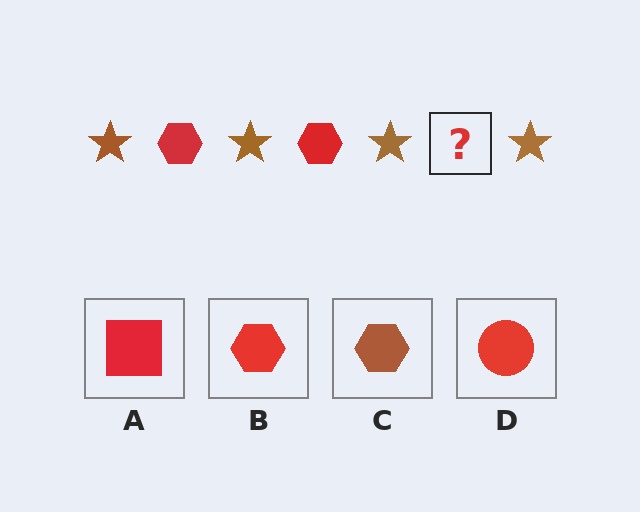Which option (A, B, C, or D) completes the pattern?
B.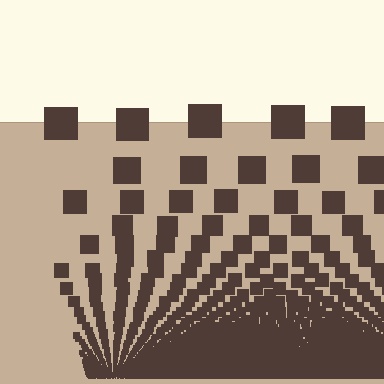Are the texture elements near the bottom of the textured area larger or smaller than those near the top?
Smaller. The gradient is inverted — elements near the bottom are smaller and denser.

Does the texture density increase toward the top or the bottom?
Density increases toward the bottom.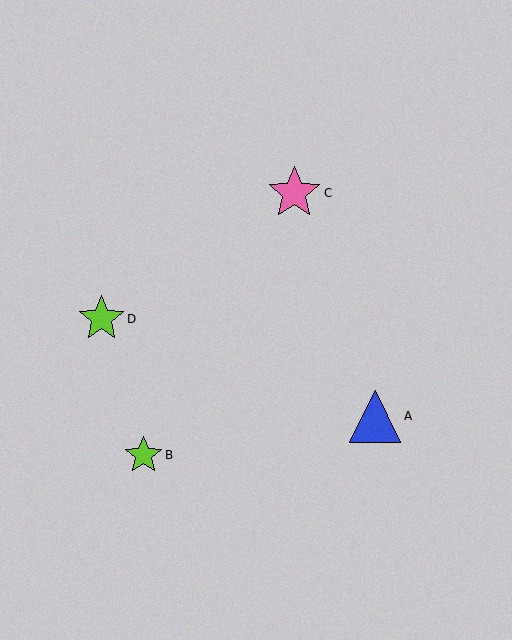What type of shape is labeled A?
Shape A is a blue triangle.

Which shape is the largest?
The pink star (labeled C) is the largest.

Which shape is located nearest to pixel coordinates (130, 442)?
The lime star (labeled B) at (143, 455) is nearest to that location.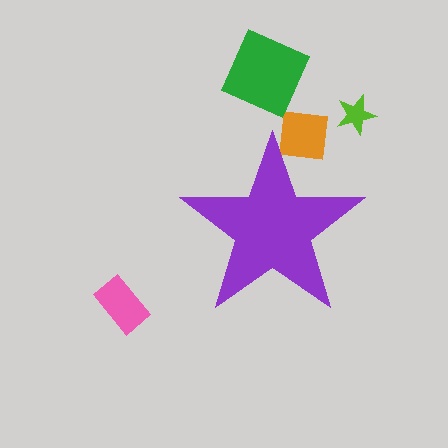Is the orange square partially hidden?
Yes, the orange square is partially hidden behind the purple star.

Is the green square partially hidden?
No, the green square is fully visible.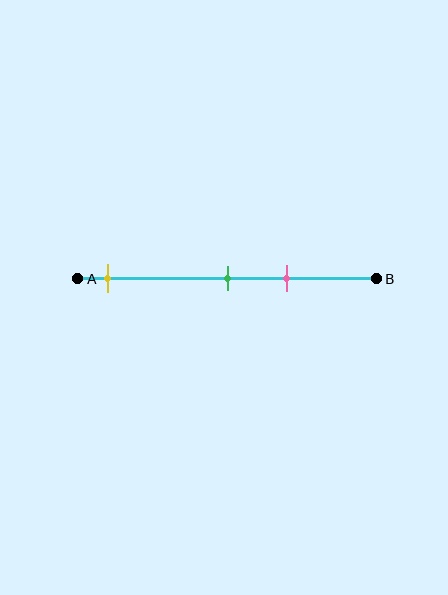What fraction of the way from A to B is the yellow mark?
The yellow mark is approximately 10% (0.1) of the way from A to B.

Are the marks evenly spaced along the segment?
No, the marks are not evenly spaced.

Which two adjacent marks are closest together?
The green and pink marks are the closest adjacent pair.